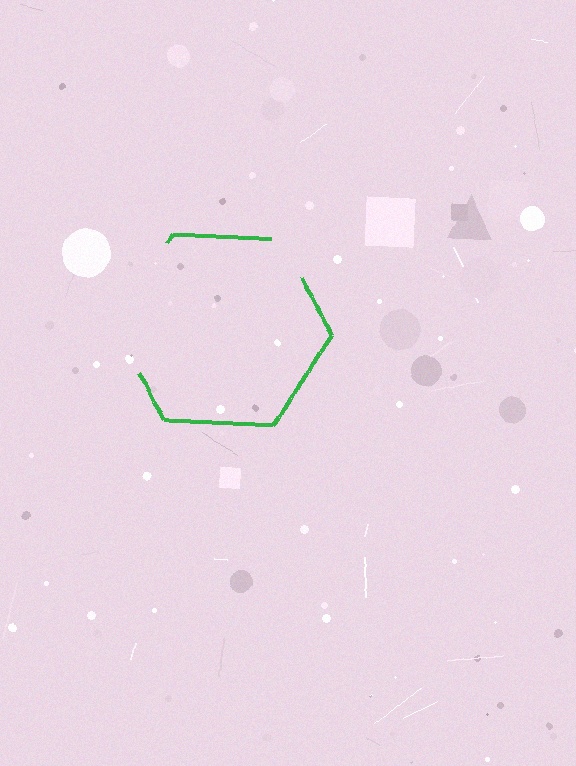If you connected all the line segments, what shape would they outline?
They would outline a hexagon.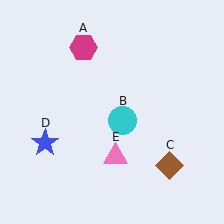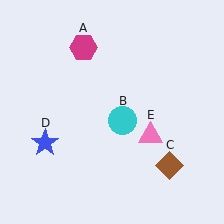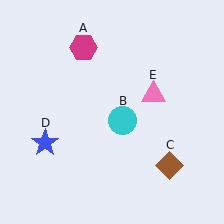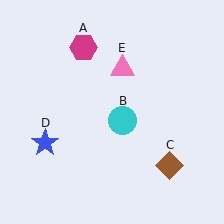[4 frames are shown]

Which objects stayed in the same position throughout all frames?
Magenta hexagon (object A) and cyan circle (object B) and brown diamond (object C) and blue star (object D) remained stationary.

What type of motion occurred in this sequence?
The pink triangle (object E) rotated counterclockwise around the center of the scene.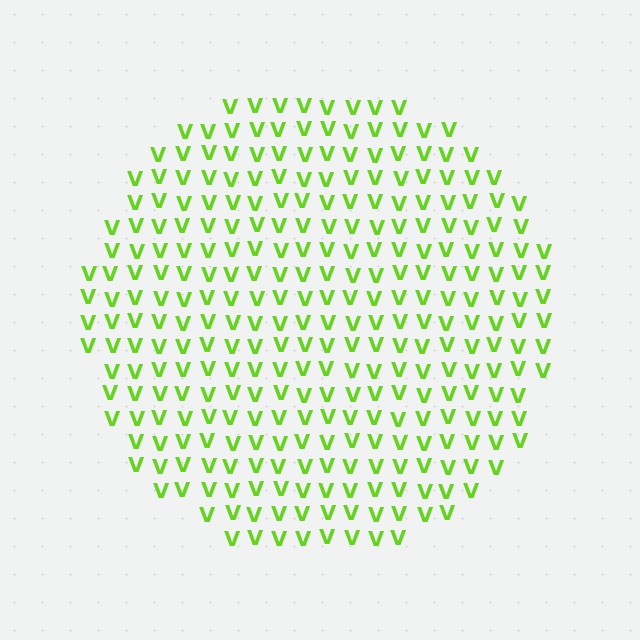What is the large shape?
The large shape is a circle.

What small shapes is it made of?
It is made of small letter V's.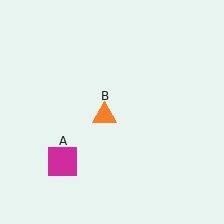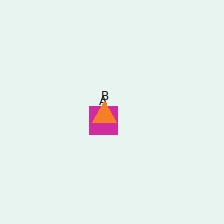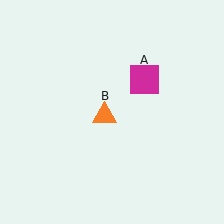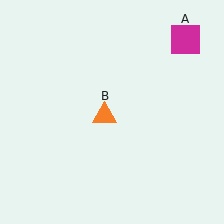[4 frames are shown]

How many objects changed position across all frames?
1 object changed position: magenta square (object A).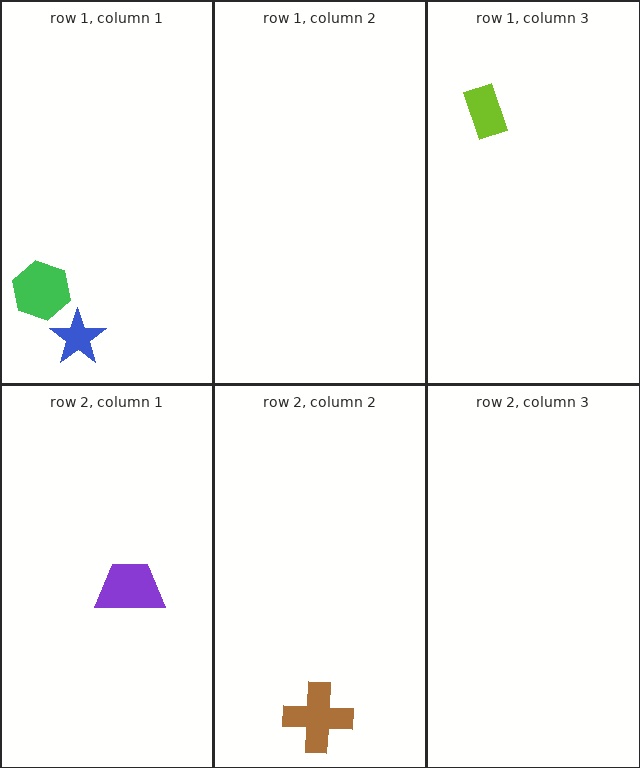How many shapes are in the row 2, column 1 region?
1.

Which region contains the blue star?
The row 1, column 1 region.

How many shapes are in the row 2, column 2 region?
1.